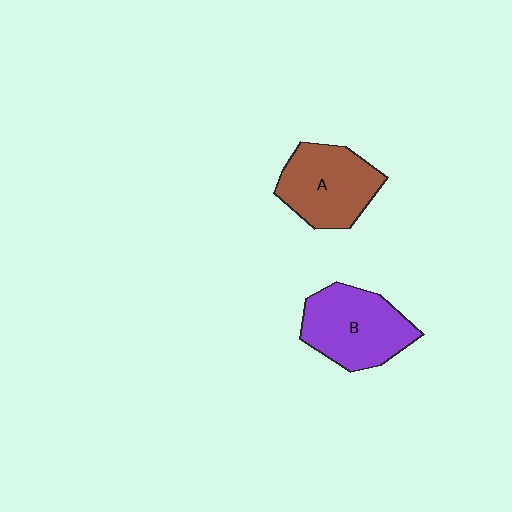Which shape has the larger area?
Shape B (purple).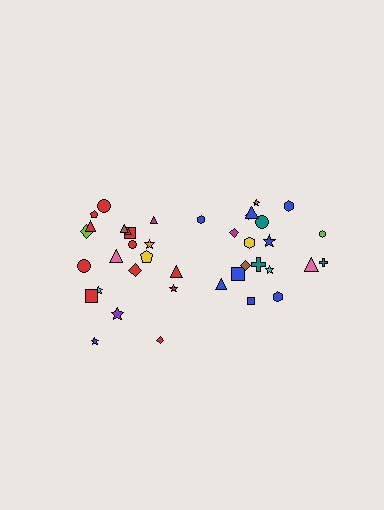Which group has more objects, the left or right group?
The left group.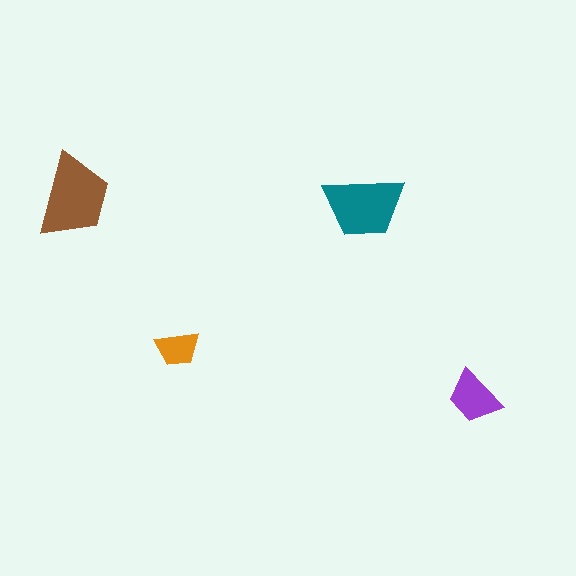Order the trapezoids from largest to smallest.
the brown one, the teal one, the purple one, the orange one.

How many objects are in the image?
There are 4 objects in the image.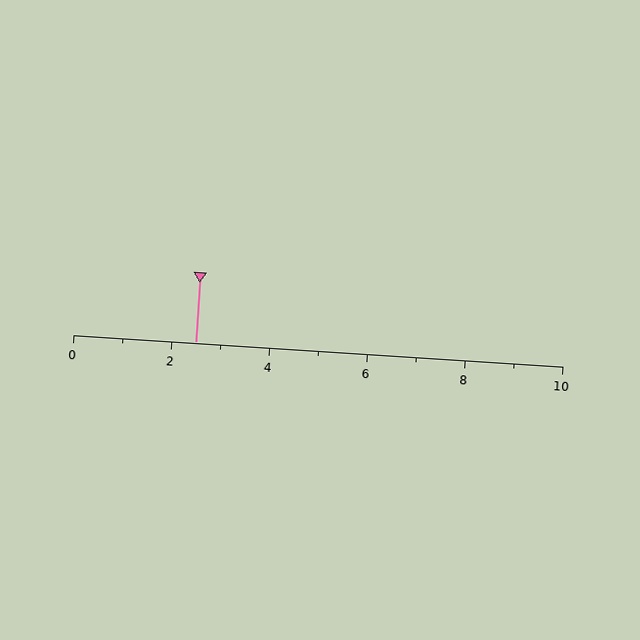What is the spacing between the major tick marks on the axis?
The major ticks are spaced 2 apart.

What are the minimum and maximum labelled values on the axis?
The axis runs from 0 to 10.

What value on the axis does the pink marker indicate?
The marker indicates approximately 2.5.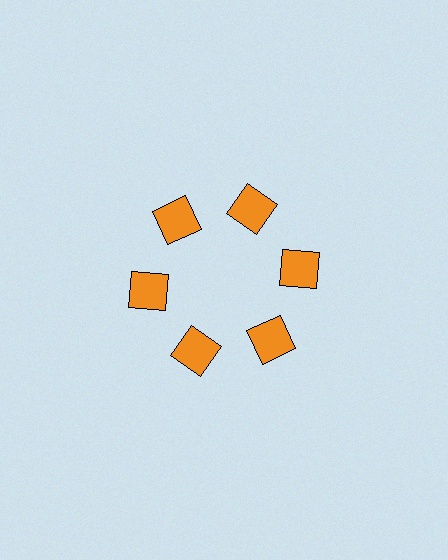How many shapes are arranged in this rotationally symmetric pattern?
There are 6 shapes, arranged in 6 groups of 1.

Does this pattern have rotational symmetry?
Yes, this pattern has 6-fold rotational symmetry. It looks the same after rotating 60 degrees around the center.